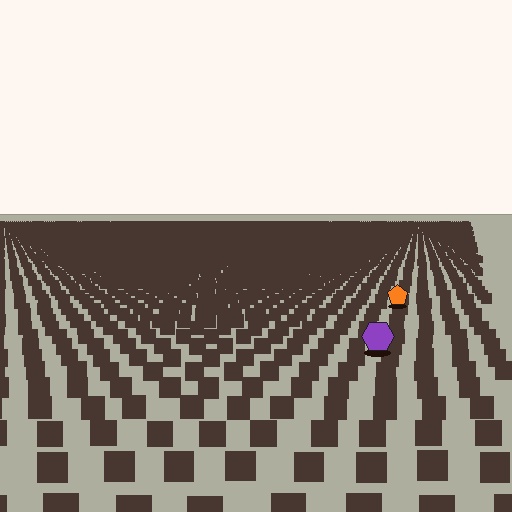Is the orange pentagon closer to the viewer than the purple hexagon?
No. The purple hexagon is closer — you can tell from the texture gradient: the ground texture is coarser near it.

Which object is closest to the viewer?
The purple hexagon is closest. The texture marks near it are larger and more spread out.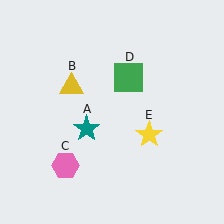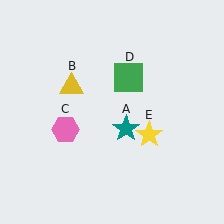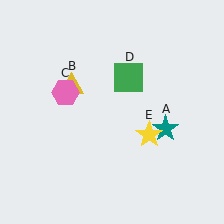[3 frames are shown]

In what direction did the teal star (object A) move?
The teal star (object A) moved right.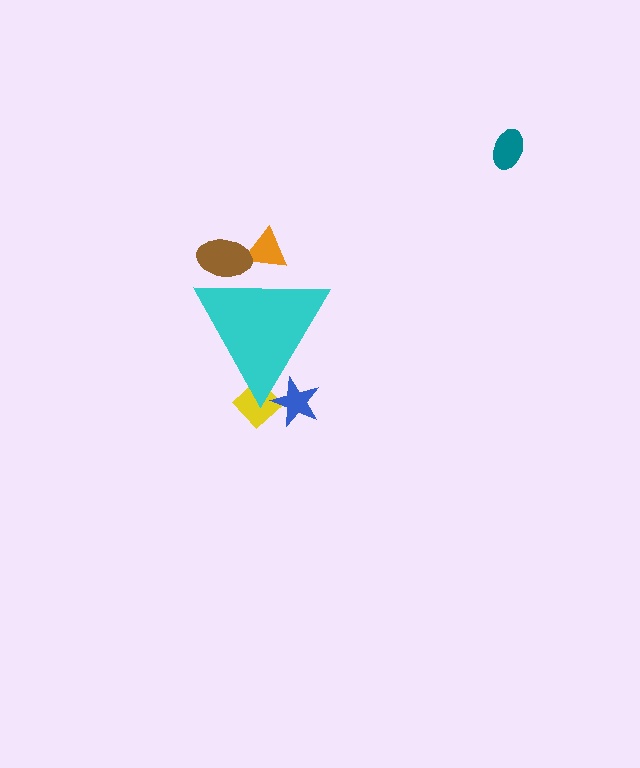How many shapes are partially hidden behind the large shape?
4 shapes are partially hidden.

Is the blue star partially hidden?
Yes, the blue star is partially hidden behind the cyan triangle.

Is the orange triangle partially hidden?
Yes, the orange triangle is partially hidden behind the cyan triangle.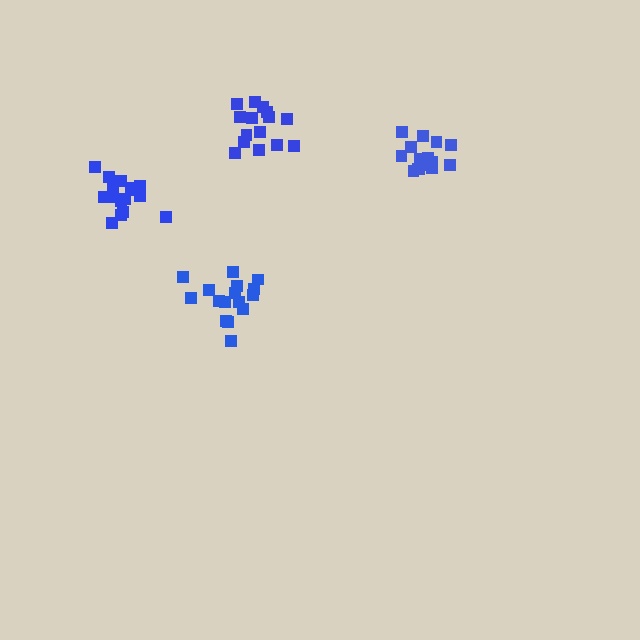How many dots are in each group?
Group 1: 16 dots, Group 2: 15 dots, Group 3: 17 dots, Group 4: 15 dots (63 total).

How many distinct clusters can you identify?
There are 4 distinct clusters.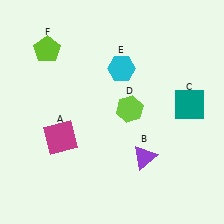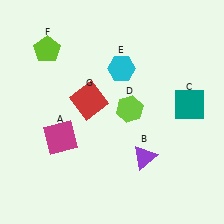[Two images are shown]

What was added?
A red square (G) was added in Image 2.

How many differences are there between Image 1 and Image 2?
There is 1 difference between the two images.